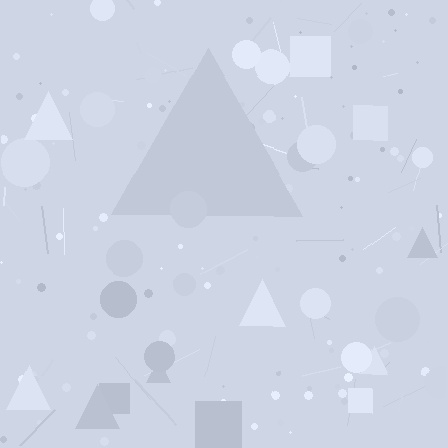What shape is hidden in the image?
A triangle is hidden in the image.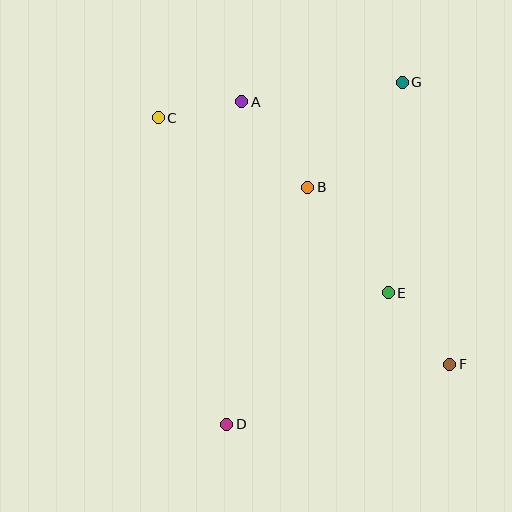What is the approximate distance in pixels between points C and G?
The distance between C and G is approximately 246 pixels.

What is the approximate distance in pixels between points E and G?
The distance between E and G is approximately 211 pixels.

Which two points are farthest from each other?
Points D and G are farthest from each other.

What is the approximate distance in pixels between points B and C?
The distance between B and C is approximately 165 pixels.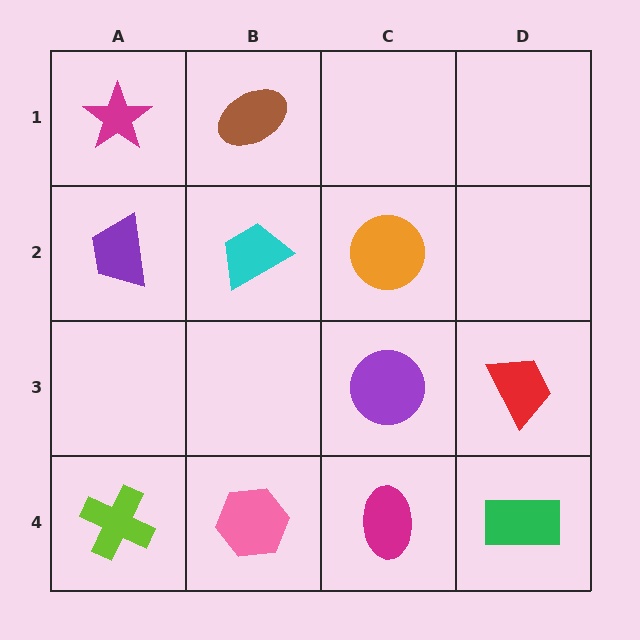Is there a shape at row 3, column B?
No, that cell is empty.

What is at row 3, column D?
A red trapezoid.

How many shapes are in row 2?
3 shapes.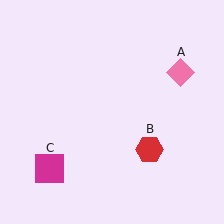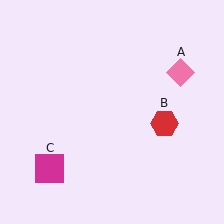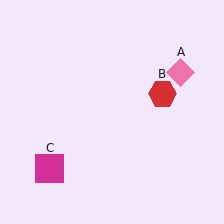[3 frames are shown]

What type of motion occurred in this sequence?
The red hexagon (object B) rotated counterclockwise around the center of the scene.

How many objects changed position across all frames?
1 object changed position: red hexagon (object B).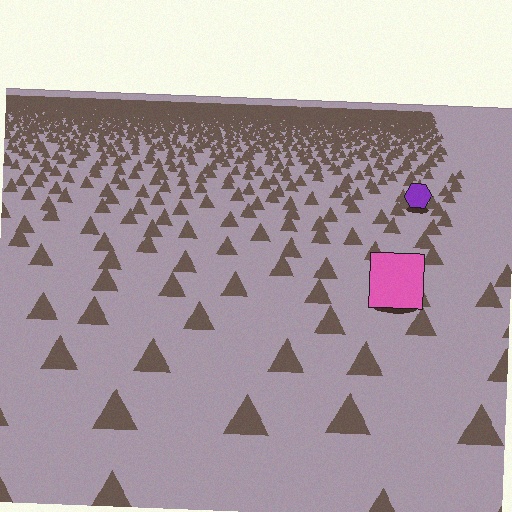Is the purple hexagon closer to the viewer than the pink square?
No. The pink square is closer — you can tell from the texture gradient: the ground texture is coarser near it.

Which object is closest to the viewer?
The pink square is closest. The texture marks near it are larger and more spread out.